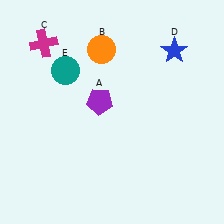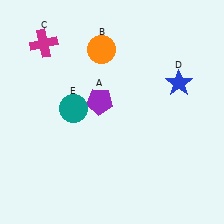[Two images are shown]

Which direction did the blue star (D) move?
The blue star (D) moved down.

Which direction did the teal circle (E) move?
The teal circle (E) moved down.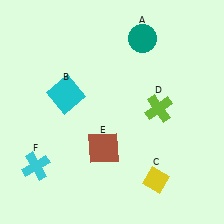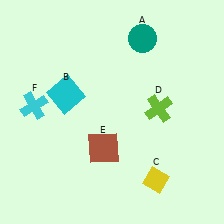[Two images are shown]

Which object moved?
The cyan cross (F) moved up.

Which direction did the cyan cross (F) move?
The cyan cross (F) moved up.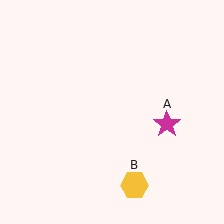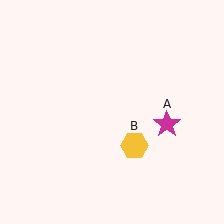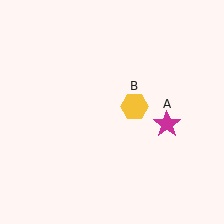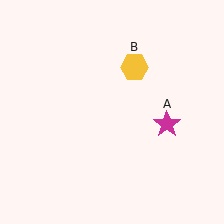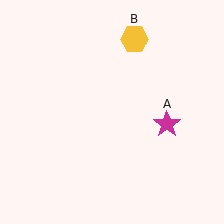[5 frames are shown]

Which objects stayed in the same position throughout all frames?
Magenta star (object A) remained stationary.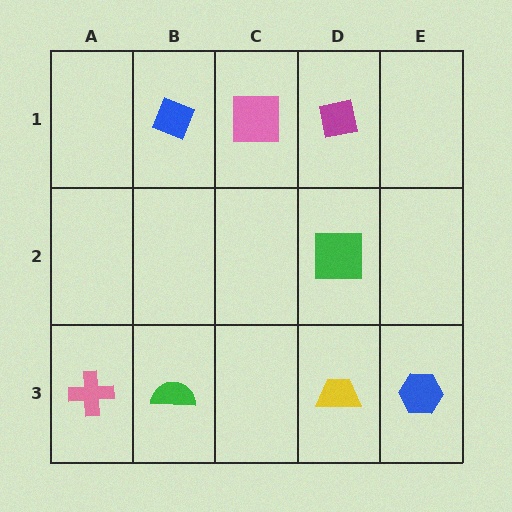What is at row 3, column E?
A blue hexagon.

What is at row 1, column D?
A magenta square.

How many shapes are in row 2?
1 shape.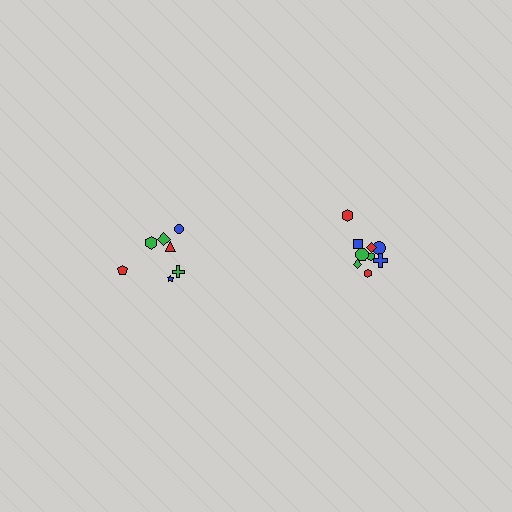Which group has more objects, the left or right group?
The right group.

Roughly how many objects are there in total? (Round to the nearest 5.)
Roughly 15 objects in total.